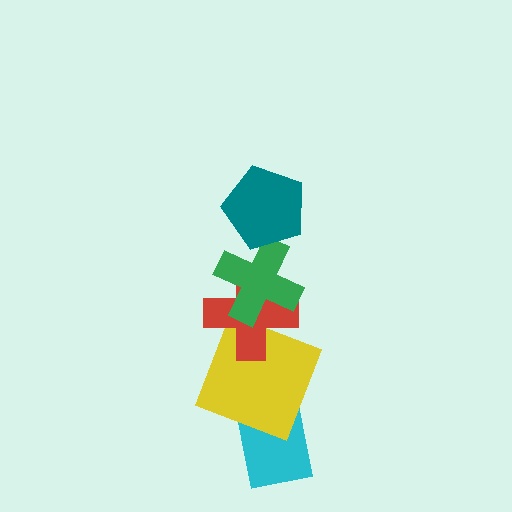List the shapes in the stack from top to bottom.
From top to bottom: the teal pentagon, the green cross, the red cross, the yellow square, the cyan rectangle.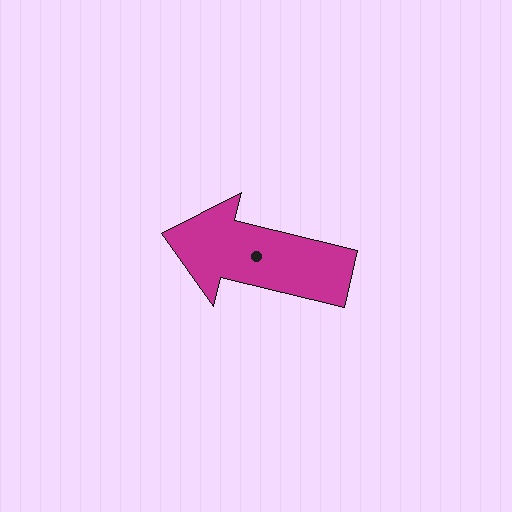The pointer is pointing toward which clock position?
Roughly 9 o'clock.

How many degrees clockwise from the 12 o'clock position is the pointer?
Approximately 284 degrees.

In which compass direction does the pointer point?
West.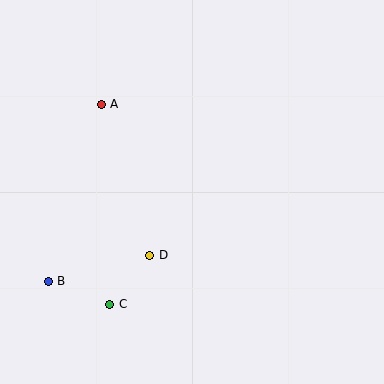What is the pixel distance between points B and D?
The distance between B and D is 105 pixels.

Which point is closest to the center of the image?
Point D at (150, 256) is closest to the center.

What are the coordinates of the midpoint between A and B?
The midpoint between A and B is at (75, 193).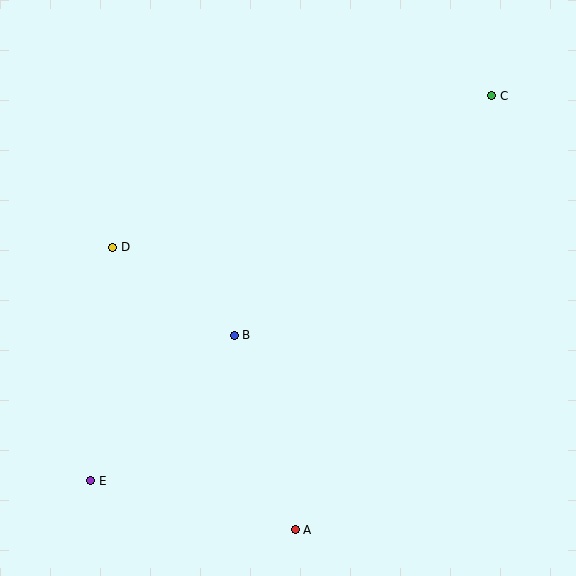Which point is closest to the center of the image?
Point B at (234, 335) is closest to the center.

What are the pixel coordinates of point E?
Point E is at (91, 481).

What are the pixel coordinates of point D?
Point D is at (113, 247).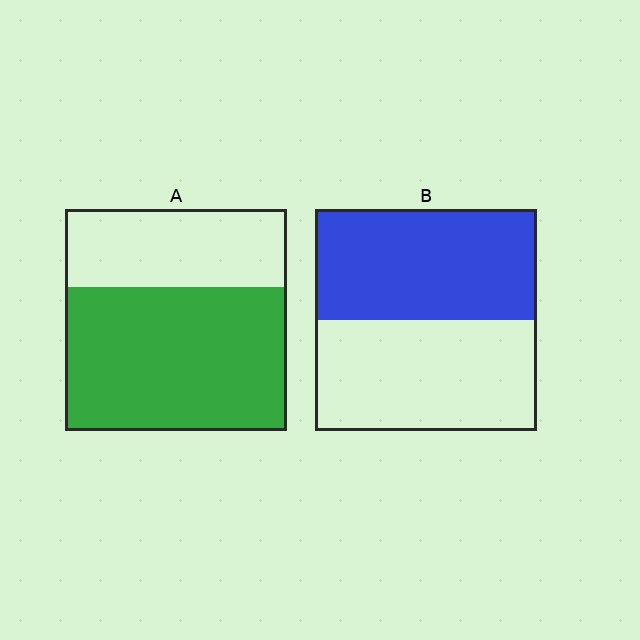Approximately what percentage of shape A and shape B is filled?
A is approximately 65% and B is approximately 50%.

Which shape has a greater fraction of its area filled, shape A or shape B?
Shape A.